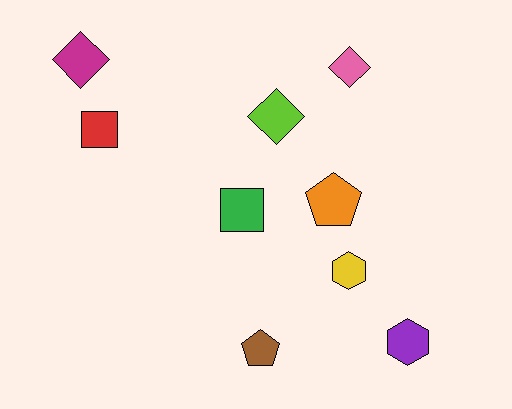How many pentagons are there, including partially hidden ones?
There are 2 pentagons.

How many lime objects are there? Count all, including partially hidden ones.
There is 1 lime object.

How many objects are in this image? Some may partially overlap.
There are 9 objects.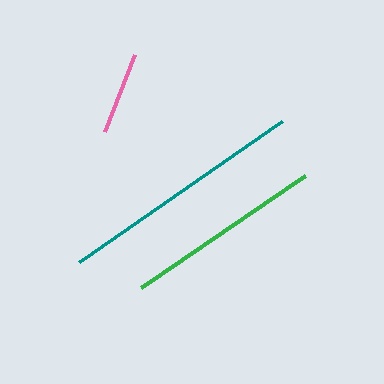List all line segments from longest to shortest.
From longest to shortest: teal, green, pink.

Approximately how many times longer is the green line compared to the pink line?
The green line is approximately 2.4 times the length of the pink line.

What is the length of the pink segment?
The pink segment is approximately 83 pixels long.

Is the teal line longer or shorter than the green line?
The teal line is longer than the green line.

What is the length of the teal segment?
The teal segment is approximately 247 pixels long.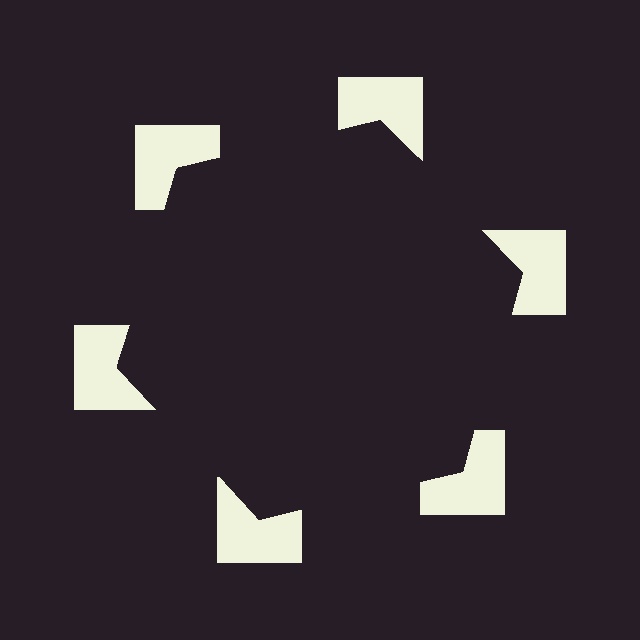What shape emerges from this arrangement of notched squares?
An illusory hexagon — its edges are inferred from the aligned wedge cuts in the notched squares, not physically drawn.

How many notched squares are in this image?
There are 6 — one at each vertex of the illusory hexagon.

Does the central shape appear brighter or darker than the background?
It typically appears slightly darker than the background, even though no actual brightness change is drawn.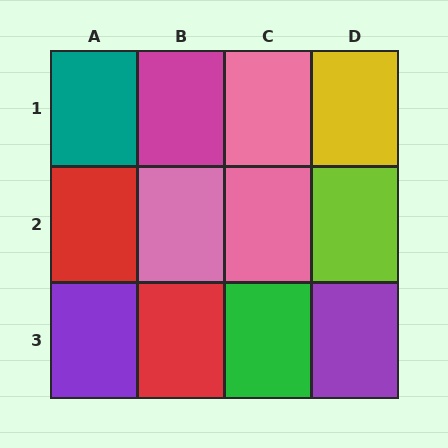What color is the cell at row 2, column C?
Pink.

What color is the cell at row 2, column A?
Red.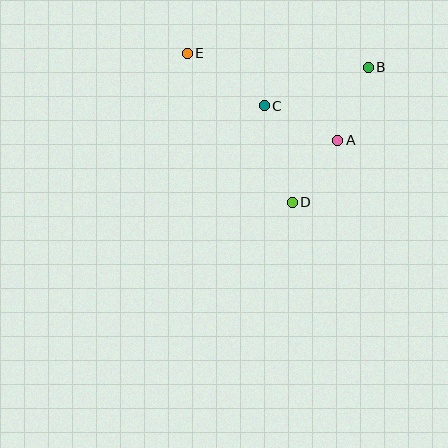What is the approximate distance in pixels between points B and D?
The distance between B and D is approximately 155 pixels.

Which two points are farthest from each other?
Points D and E are farthest from each other.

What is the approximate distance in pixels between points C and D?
The distance between C and D is approximately 100 pixels.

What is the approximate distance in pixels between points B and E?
The distance between B and E is approximately 181 pixels.